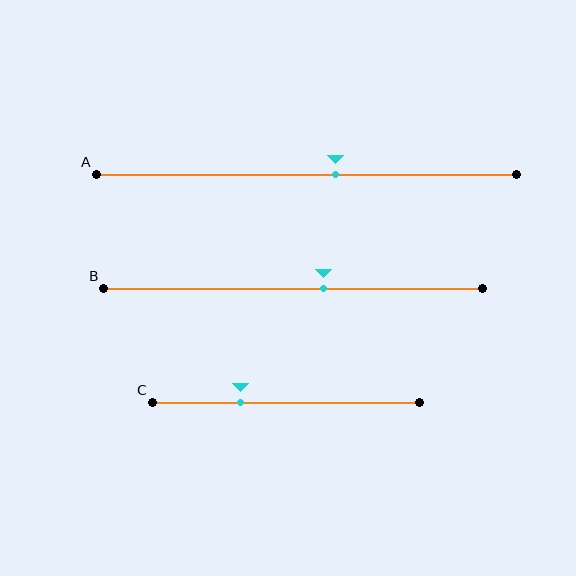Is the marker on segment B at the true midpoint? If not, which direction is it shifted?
No, the marker on segment B is shifted to the right by about 8% of the segment length.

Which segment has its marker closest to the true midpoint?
Segment A has its marker closest to the true midpoint.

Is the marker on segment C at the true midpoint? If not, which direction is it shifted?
No, the marker on segment C is shifted to the left by about 17% of the segment length.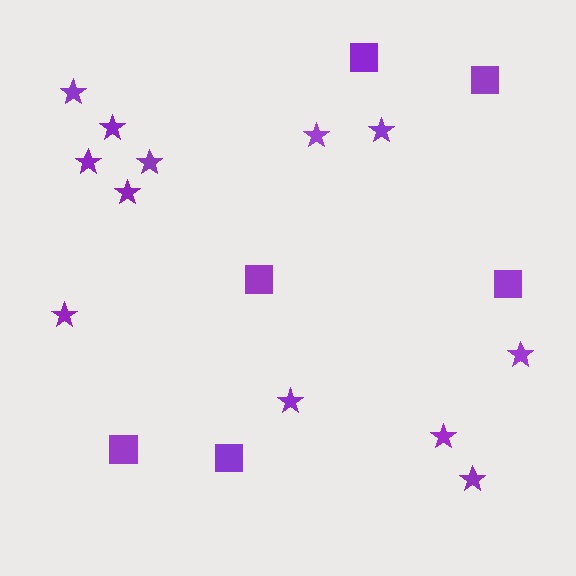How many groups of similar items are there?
There are 2 groups: one group of stars (12) and one group of squares (6).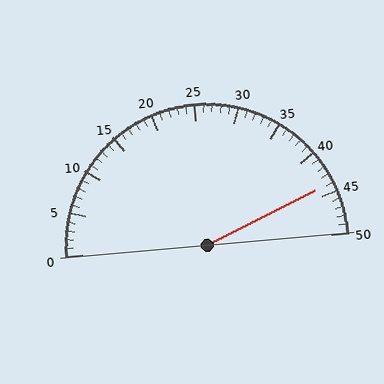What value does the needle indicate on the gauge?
The needle indicates approximately 44.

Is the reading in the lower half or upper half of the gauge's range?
The reading is in the upper half of the range (0 to 50).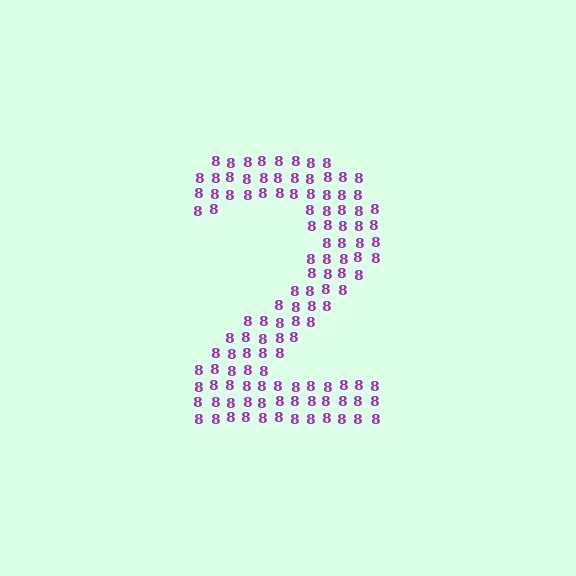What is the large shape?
The large shape is the digit 2.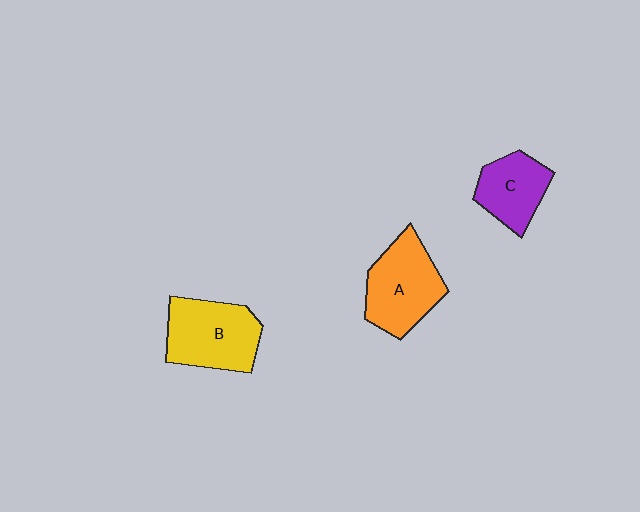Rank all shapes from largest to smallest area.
From largest to smallest: B (yellow), A (orange), C (purple).